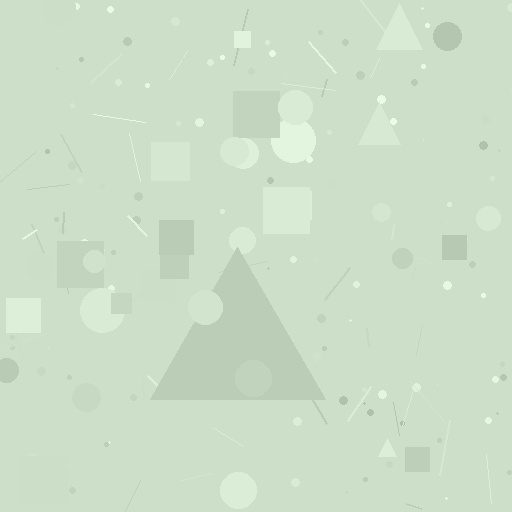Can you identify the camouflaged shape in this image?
The camouflaged shape is a triangle.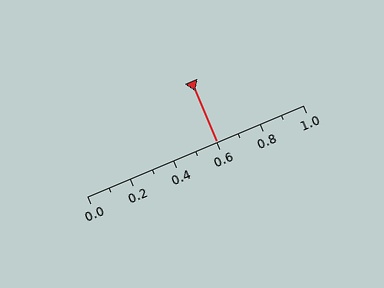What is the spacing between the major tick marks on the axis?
The major ticks are spaced 0.2 apart.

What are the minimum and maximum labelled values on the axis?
The axis runs from 0.0 to 1.0.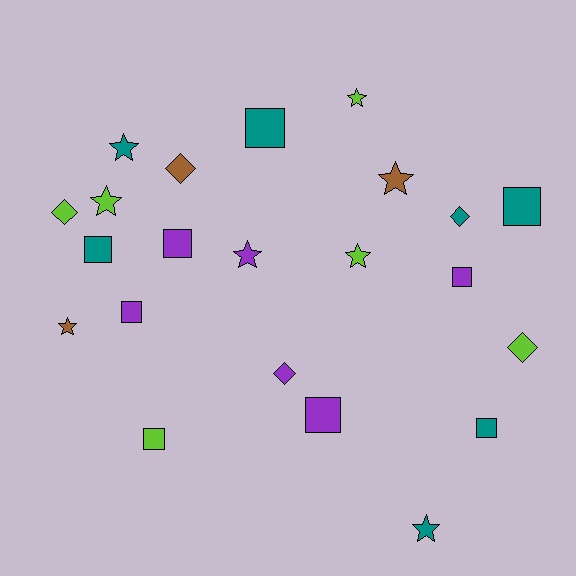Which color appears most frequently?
Teal, with 7 objects.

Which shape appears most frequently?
Square, with 9 objects.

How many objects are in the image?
There are 22 objects.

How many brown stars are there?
There are 2 brown stars.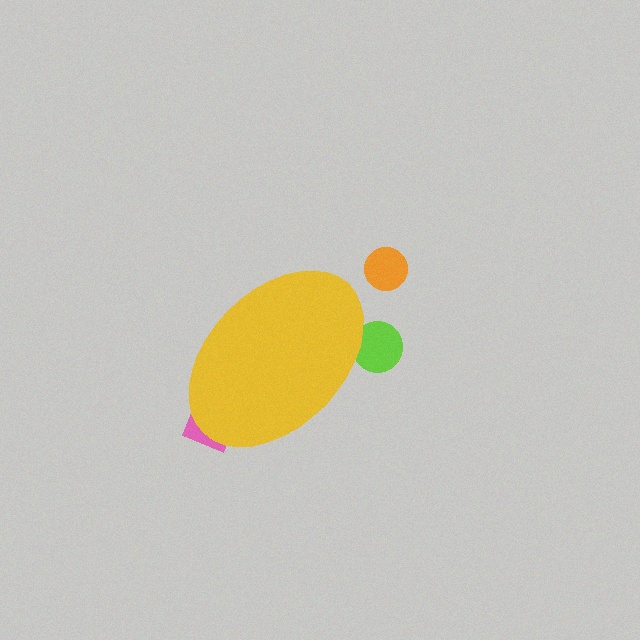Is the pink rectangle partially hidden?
Yes, the pink rectangle is partially hidden behind the yellow ellipse.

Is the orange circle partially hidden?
No, the orange circle is fully visible.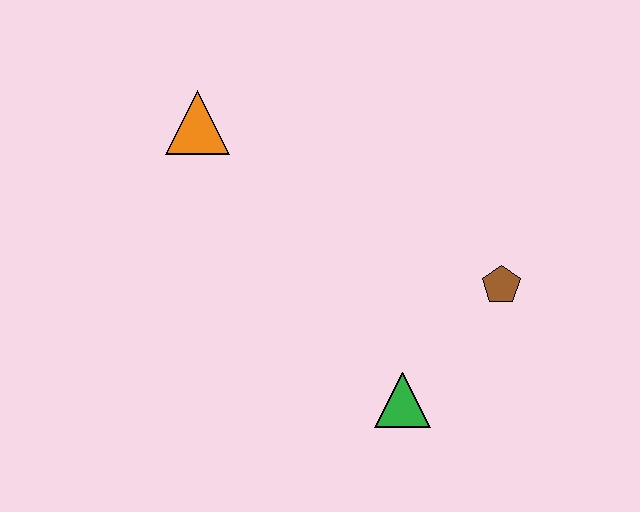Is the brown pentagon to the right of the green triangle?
Yes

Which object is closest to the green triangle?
The brown pentagon is closest to the green triangle.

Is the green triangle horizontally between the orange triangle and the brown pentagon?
Yes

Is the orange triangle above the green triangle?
Yes